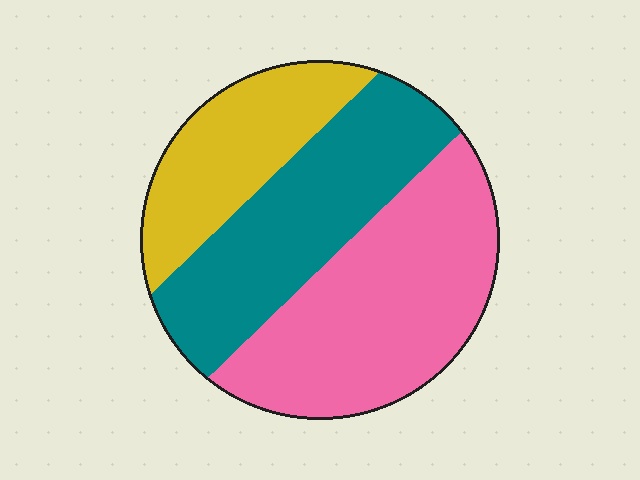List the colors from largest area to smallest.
From largest to smallest: pink, teal, yellow.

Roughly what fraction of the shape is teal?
Teal takes up between a third and a half of the shape.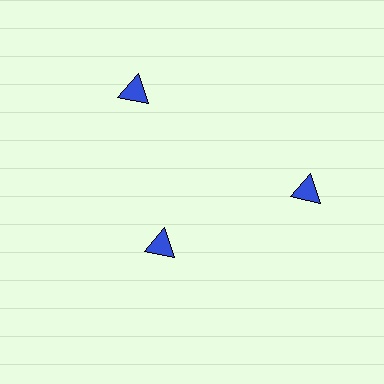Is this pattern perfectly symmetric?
No. The 3 blue triangles are arranged in a ring, but one element near the 7 o'clock position is pulled inward toward the center, breaking the 3-fold rotational symmetry.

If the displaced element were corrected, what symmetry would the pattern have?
It would have 3-fold rotational symmetry — the pattern would map onto itself every 120 degrees.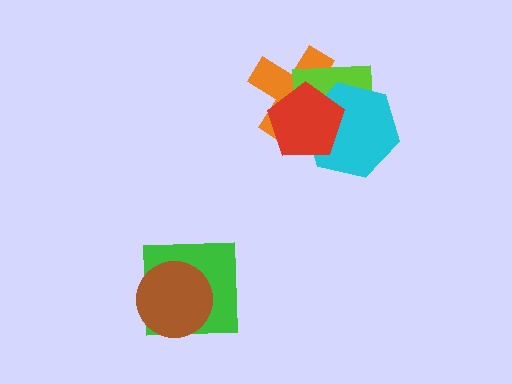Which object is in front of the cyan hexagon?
The red pentagon is in front of the cyan hexagon.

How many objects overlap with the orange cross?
3 objects overlap with the orange cross.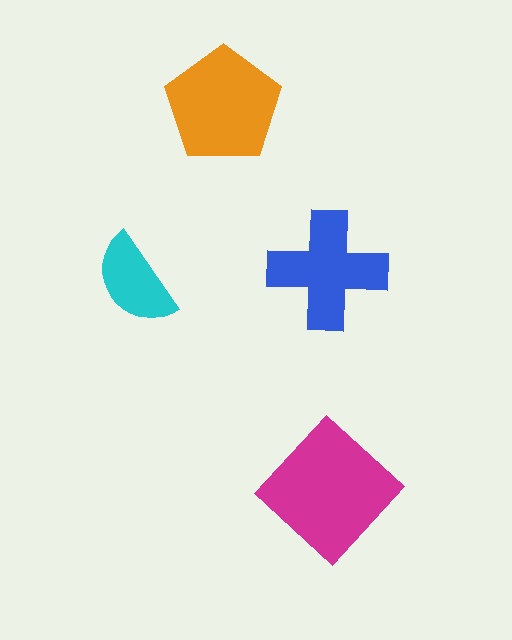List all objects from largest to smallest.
The magenta diamond, the orange pentagon, the blue cross, the cyan semicircle.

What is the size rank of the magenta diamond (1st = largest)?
1st.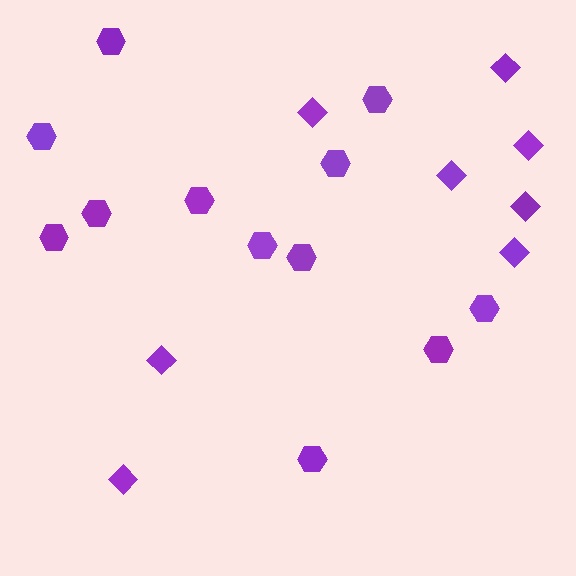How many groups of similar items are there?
There are 2 groups: one group of diamonds (8) and one group of hexagons (12).